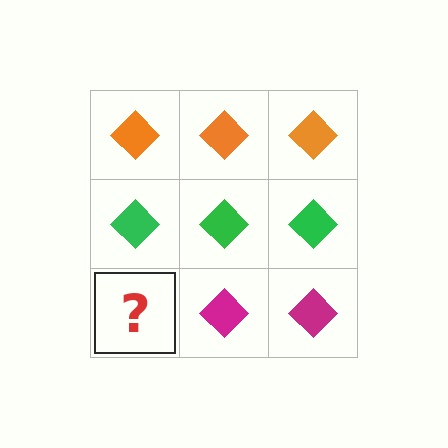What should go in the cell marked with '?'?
The missing cell should contain a magenta diamond.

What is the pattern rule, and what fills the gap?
The rule is that each row has a consistent color. The gap should be filled with a magenta diamond.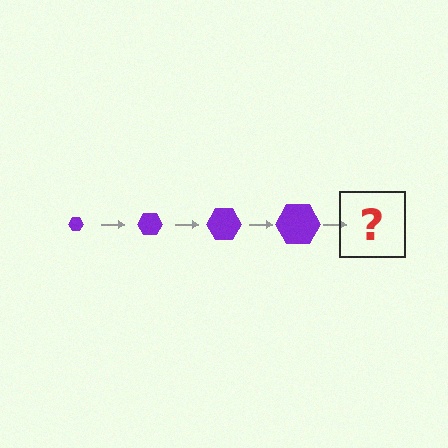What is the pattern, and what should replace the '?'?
The pattern is that the hexagon gets progressively larger each step. The '?' should be a purple hexagon, larger than the previous one.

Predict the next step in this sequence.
The next step is a purple hexagon, larger than the previous one.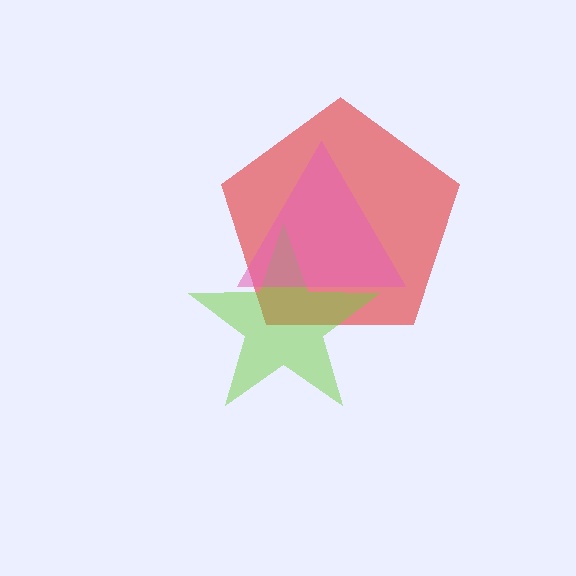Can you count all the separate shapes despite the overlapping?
Yes, there are 3 separate shapes.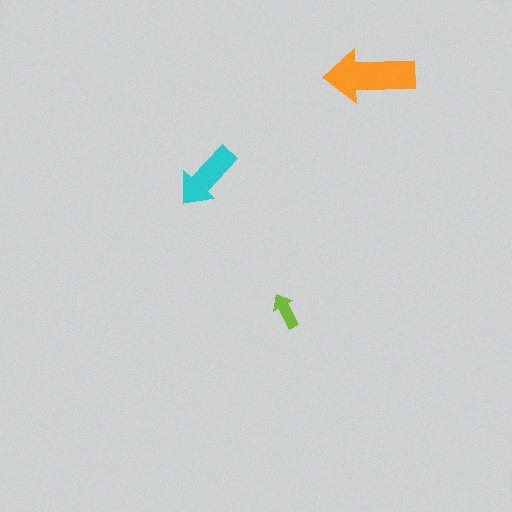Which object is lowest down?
The lime arrow is bottommost.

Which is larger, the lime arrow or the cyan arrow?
The cyan one.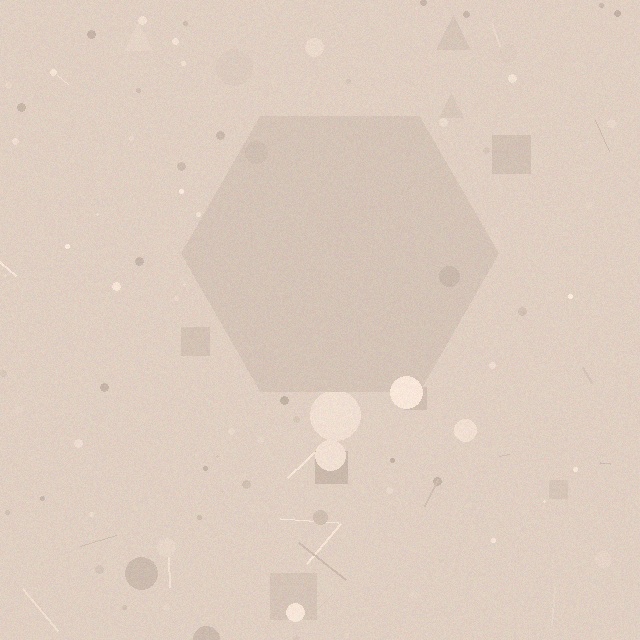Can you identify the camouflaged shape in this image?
The camouflaged shape is a hexagon.